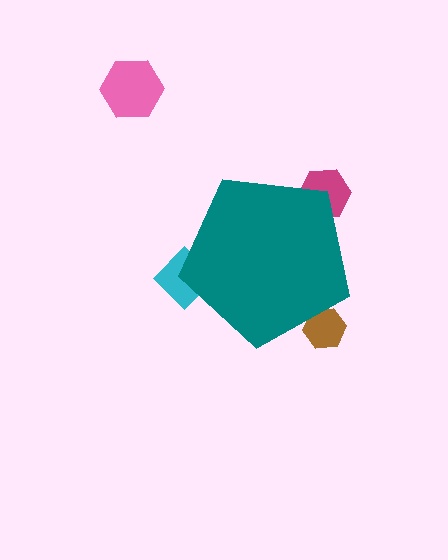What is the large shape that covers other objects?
A teal pentagon.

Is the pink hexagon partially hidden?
No, the pink hexagon is fully visible.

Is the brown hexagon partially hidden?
Yes, the brown hexagon is partially hidden behind the teal pentagon.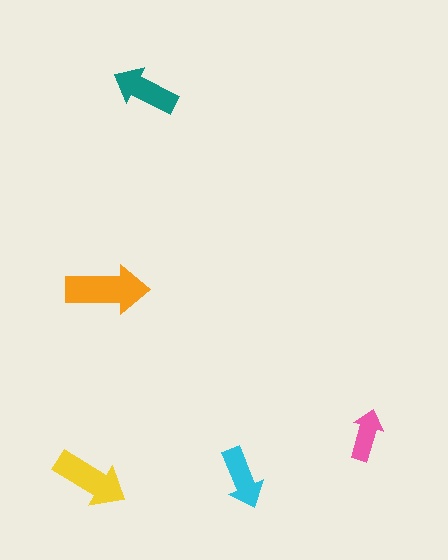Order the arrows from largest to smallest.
the orange one, the yellow one, the teal one, the cyan one, the pink one.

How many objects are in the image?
There are 5 objects in the image.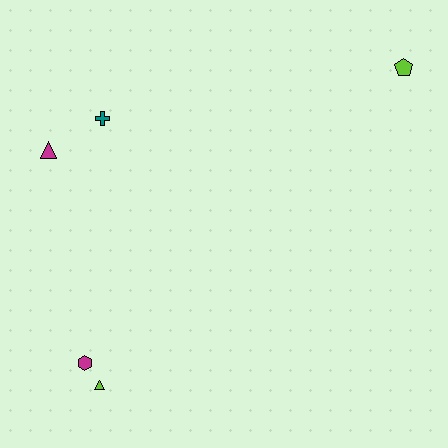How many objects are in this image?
There are 5 objects.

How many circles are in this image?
There are no circles.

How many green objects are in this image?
There are no green objects.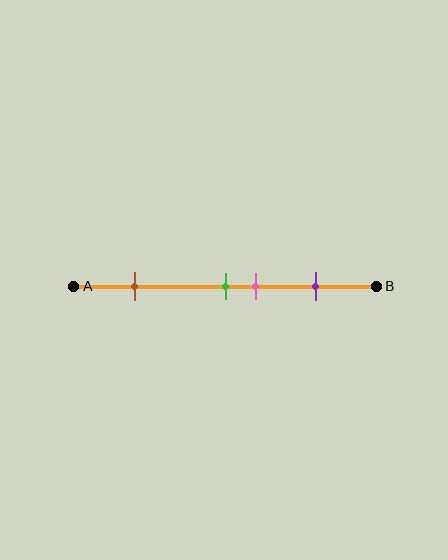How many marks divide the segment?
There are 4 marks dividing the segment.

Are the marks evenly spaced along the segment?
No, the marks are not evenly spaced.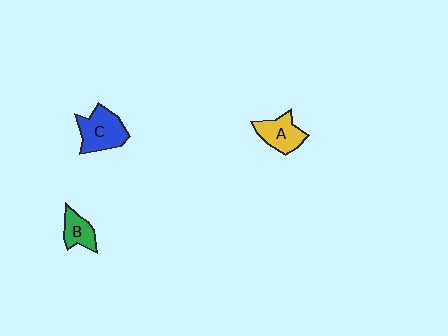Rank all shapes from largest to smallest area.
From largest to smallest: C (blue), A (yellow), B (green).